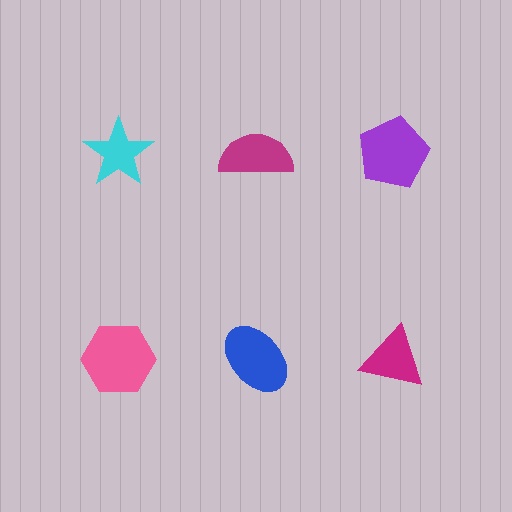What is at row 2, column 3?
A magenta triangle.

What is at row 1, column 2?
A magenta semicircle.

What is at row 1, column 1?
A cyan star.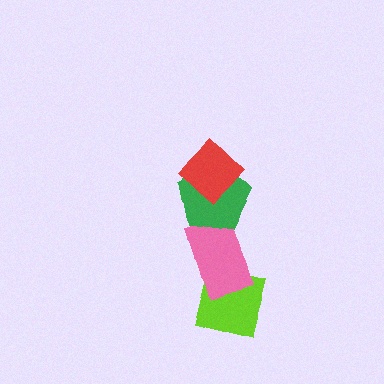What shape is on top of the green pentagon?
The red diamond is on top of the green pentagon.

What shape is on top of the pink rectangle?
The green pentagon is on top of the pink rectangle.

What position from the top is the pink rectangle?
The pink rectangle is 3rd from the top.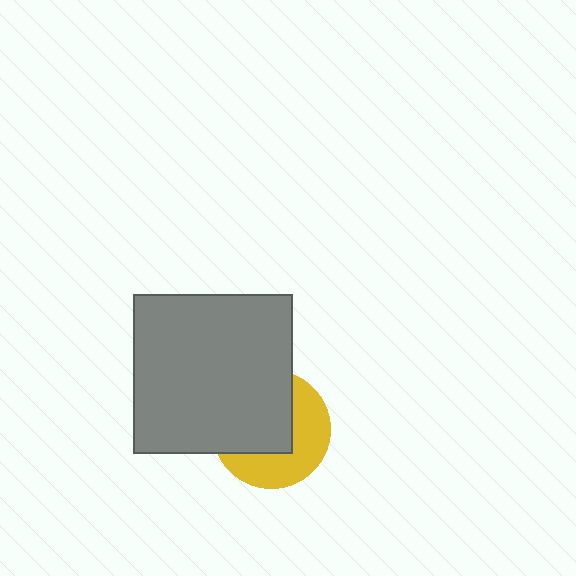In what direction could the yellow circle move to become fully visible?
The yellow circle could move toward the lower-right. That would shift it out from behind the gray square entirely.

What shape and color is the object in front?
The object in front is a gray square.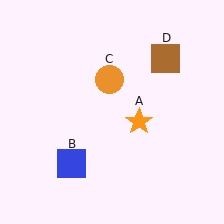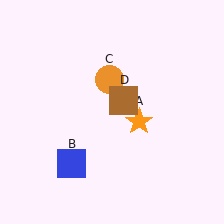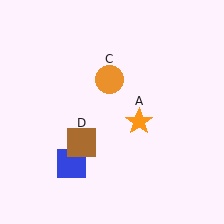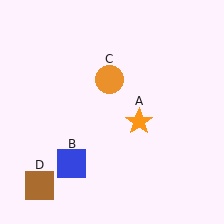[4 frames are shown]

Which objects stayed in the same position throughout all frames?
Orange star (object A) and blue square (object B) and orange circle (object C) remained stationary.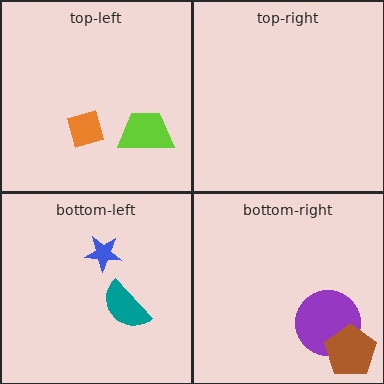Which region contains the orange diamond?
The top-left region.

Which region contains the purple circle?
The bottom-right region.